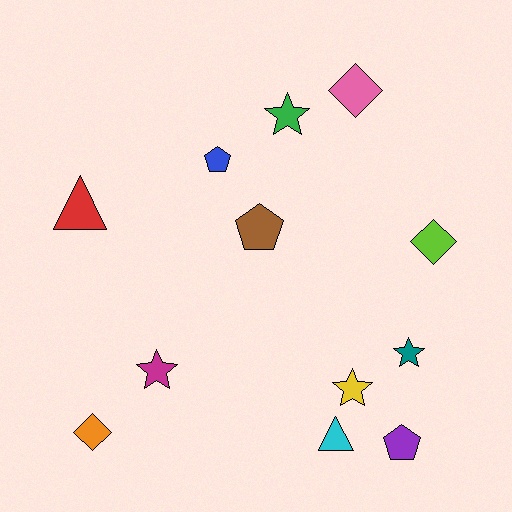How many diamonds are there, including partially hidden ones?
There are 3 diamonds.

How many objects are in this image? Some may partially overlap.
There are 12 objects.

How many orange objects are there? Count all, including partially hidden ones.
There is 1 orange object.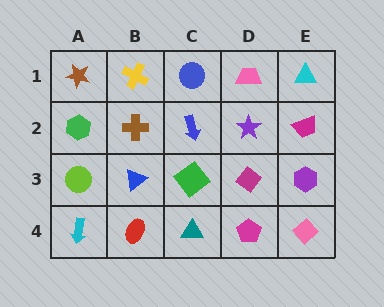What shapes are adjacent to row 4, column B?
A blue triangle (row 3, column B), a cyan arrow (row 4, column A), a teal triangle (row 4, column C).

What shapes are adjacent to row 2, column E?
A cyan triangle (row 1, column E), a purple hexagon (row 3, column E), a purple star (row 2, column D).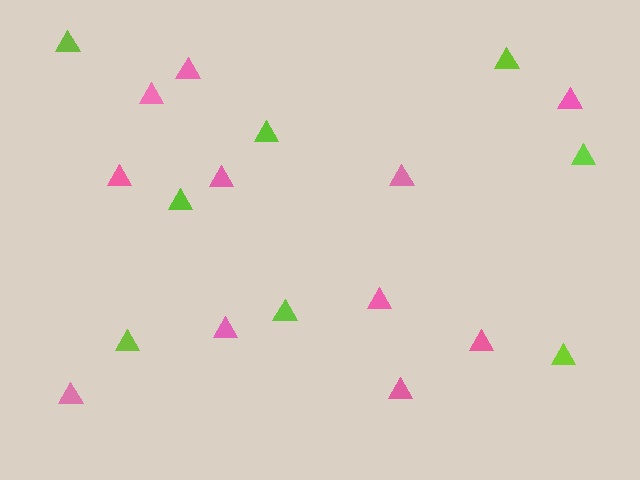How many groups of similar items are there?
There are 2 groups: one group of pink triangles (11) and one group of lime triangles (8).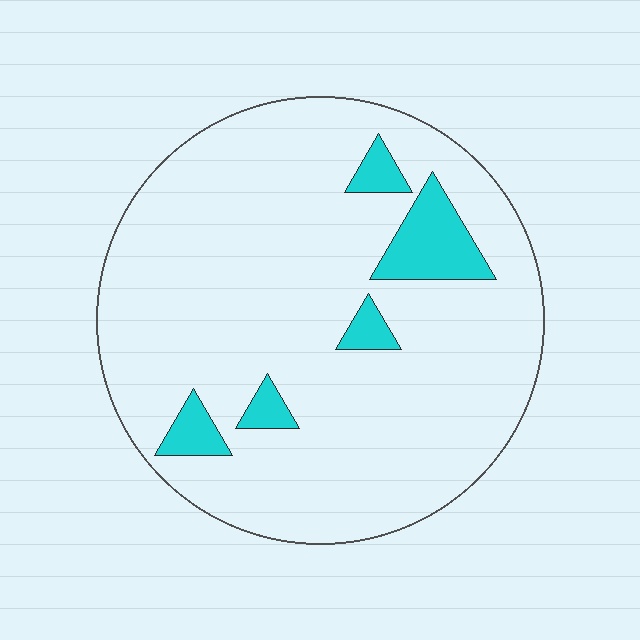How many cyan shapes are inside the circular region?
5.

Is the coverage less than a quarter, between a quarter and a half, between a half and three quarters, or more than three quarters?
Less than a quarter.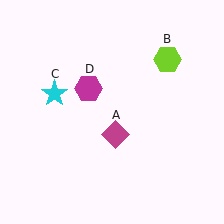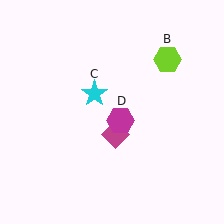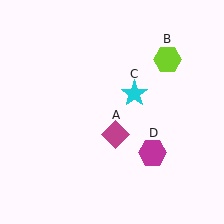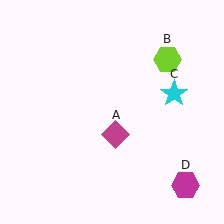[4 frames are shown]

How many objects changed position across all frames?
2 objects changed position: cyan star (object C), magenta hexagon (object D).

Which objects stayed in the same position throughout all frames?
Magenta diamond (object A) and lime hexagon (object B) remained stationary.